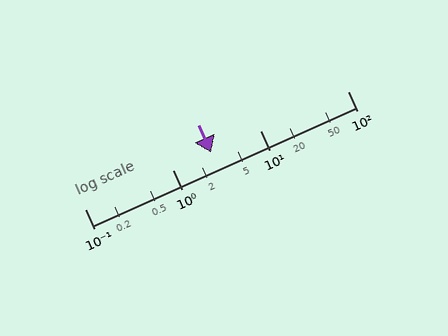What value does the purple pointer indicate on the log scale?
The pointer indicates approximately 2.8.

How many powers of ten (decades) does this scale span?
The scale spans 3 decades, from 0.1 to 100.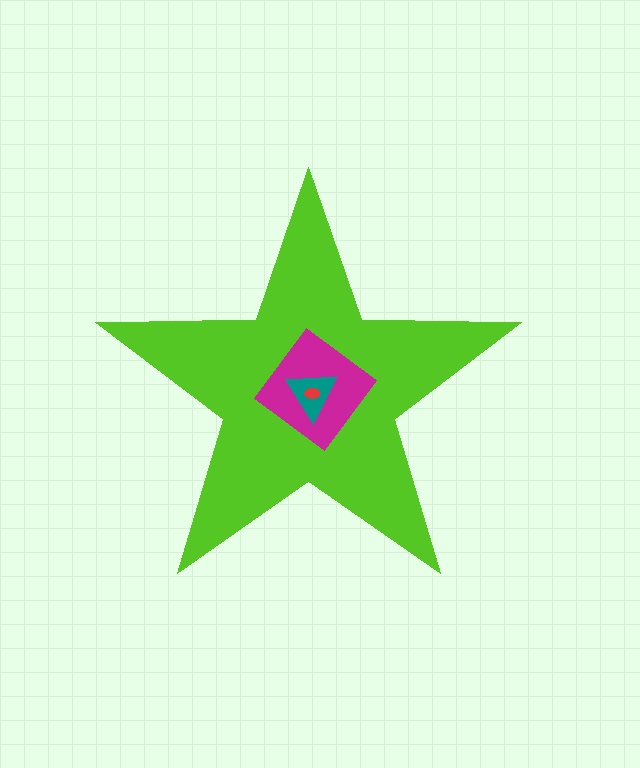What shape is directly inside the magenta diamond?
The teal triangle.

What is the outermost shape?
The lime star.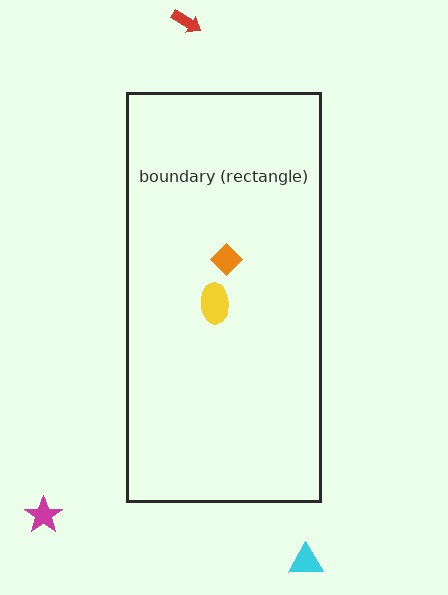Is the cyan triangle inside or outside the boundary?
Outside.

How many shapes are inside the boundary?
2 inside, 3 outside.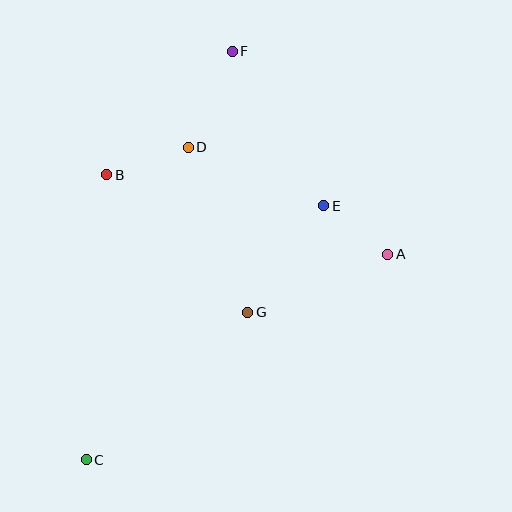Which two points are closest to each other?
Points A and E are closest to each other.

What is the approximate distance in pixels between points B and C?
The distance between B and C is approximately 286 pixels.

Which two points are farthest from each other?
Points C and F are farthest from each other.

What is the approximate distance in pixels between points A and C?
The distance between A and C is approximately 365 pixels.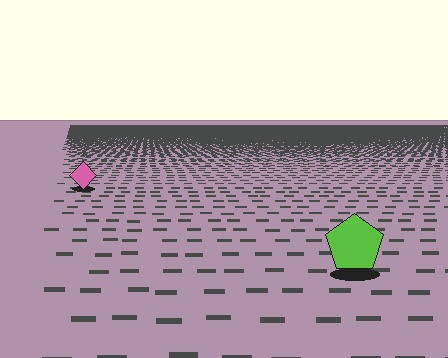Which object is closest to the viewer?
The lime pentagon is closest. The texture marks near it are larger and more spread out.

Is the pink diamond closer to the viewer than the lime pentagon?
No. The lime pentagon is closer — you can tell from the texture gradient: the ground texture is coarser near it.